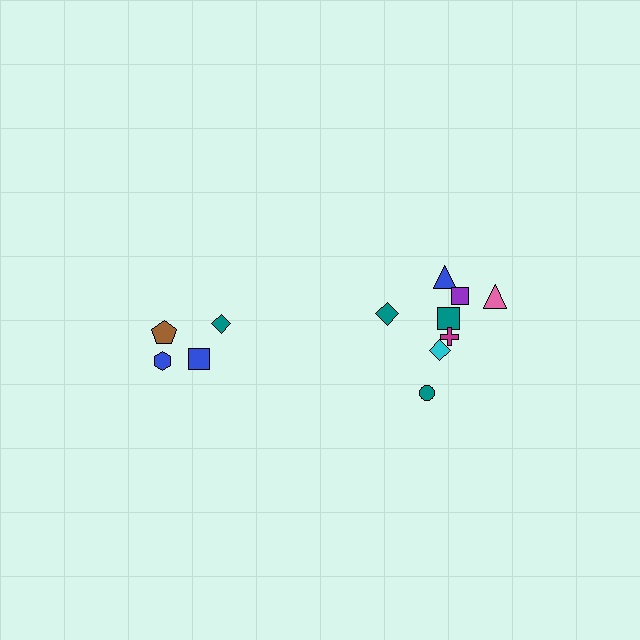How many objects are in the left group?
There are 4 objects.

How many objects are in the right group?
There are 8 objects.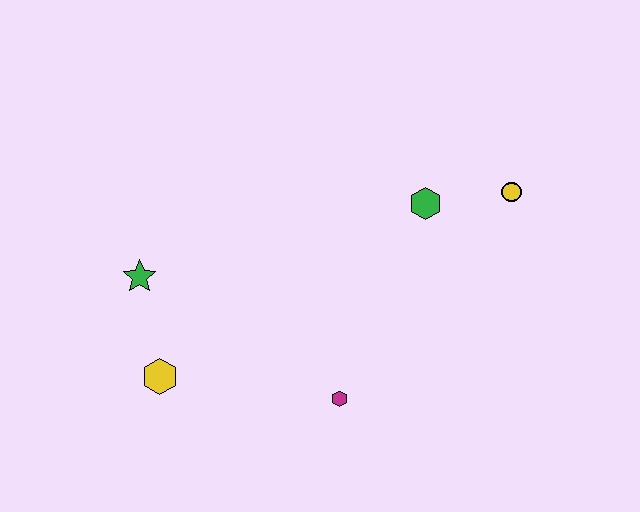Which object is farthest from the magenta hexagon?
The yellow circle is farthest from the magenta hexagon.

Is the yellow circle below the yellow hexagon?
No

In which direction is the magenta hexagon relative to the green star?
The magenta hexagon is to the right of the green star.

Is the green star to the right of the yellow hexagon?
No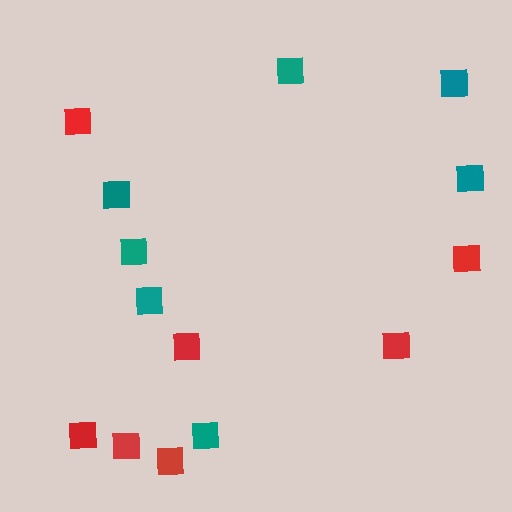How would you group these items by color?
There are 2 groups: one group of teal squares (7) and one group of red squares (7).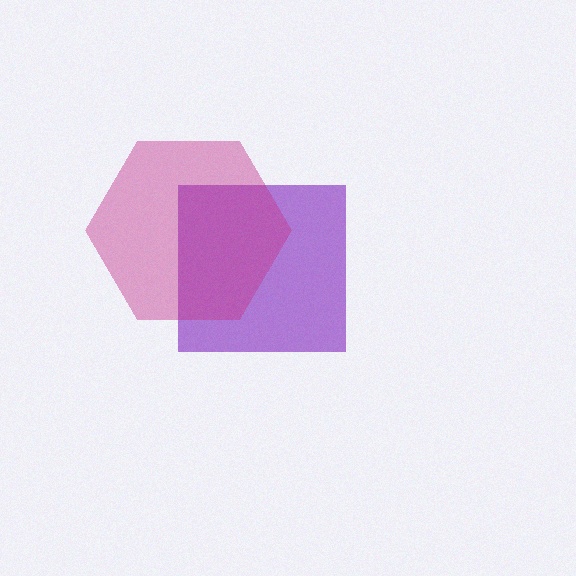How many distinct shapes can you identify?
There are 2 distinct shapes: a purple square, a magenta hexagon.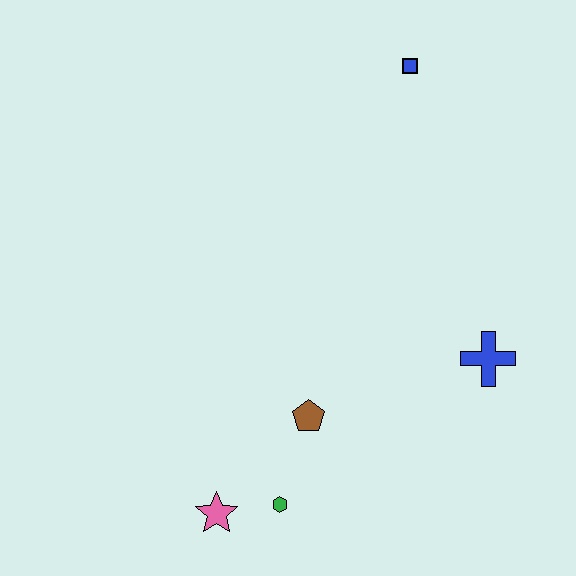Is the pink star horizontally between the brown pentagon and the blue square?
No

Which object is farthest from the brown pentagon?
The blue square is farthest from the brown pentagon.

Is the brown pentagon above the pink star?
Yes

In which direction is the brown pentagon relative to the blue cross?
The brown pentagon is to the left of the blue cross.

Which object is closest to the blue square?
The blue cross is closest to the blue square.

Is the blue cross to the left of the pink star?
No